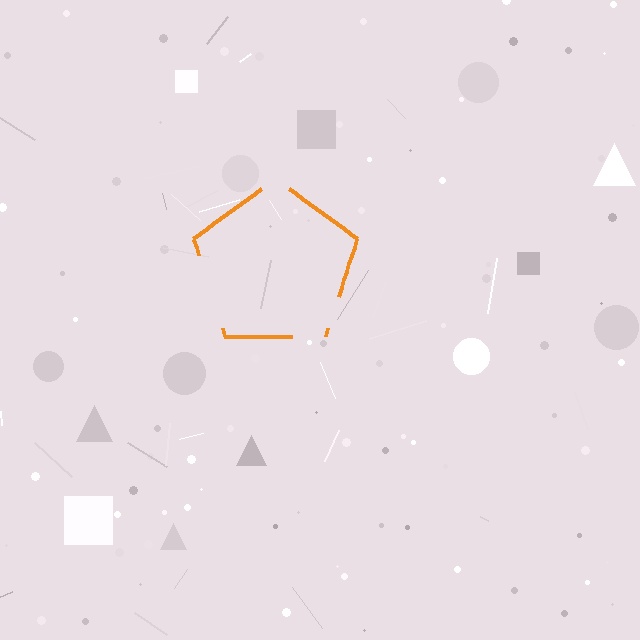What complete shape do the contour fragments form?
The contour fragments form a pentagon.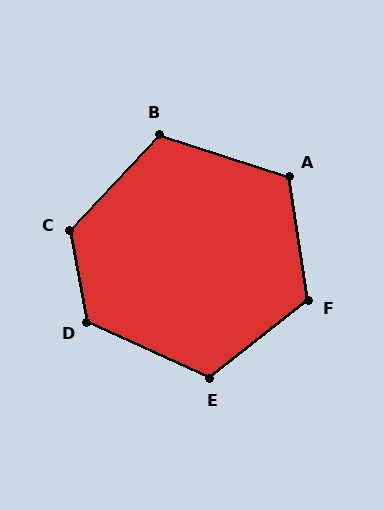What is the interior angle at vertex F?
Approximately 120 degrees (obtuse).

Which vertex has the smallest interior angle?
B, at approximately 115 degrees.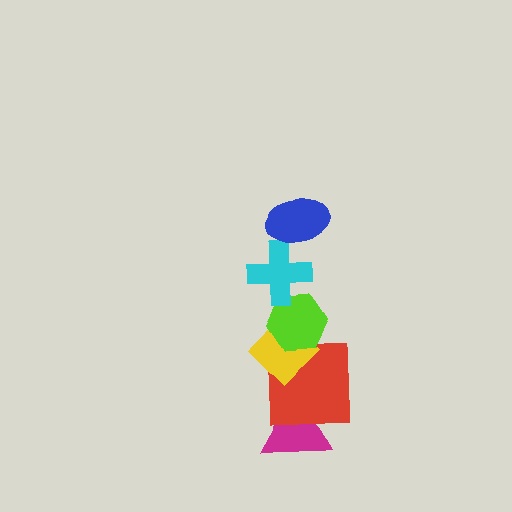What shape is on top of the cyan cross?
The blue ellipse is on top of the cyan cross.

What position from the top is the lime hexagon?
The lime hexagon is 3rd from the top.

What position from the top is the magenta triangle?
The magenta triangle is 6th from the top.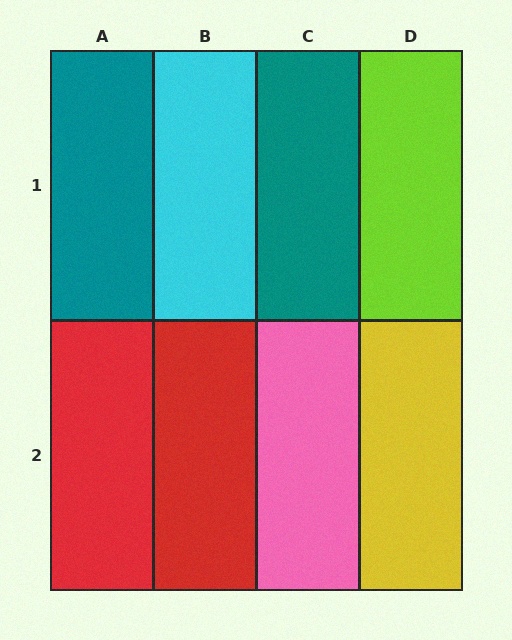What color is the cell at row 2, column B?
Red.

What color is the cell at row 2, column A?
Red.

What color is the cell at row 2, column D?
Yellow.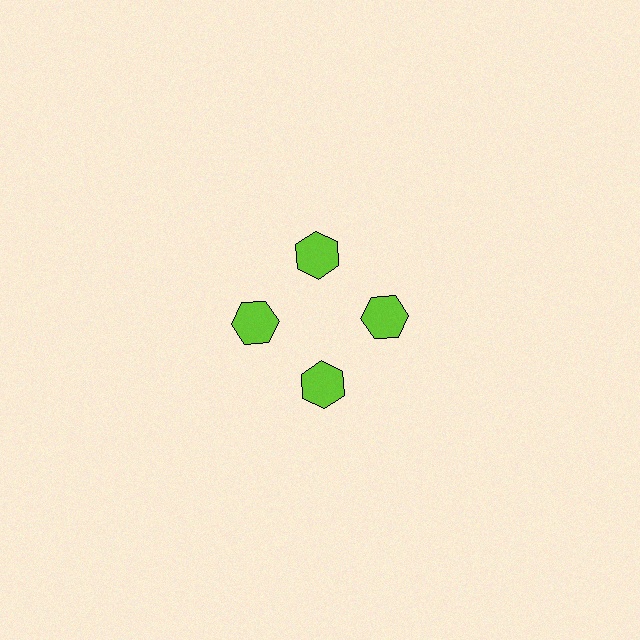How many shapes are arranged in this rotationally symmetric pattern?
There are 4 shapes, arranged in 4 groups of 1.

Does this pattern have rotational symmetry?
Yes, this pattern has 4-fold rotational symmetry. It looks the same after rotating 90 degrees around the center.